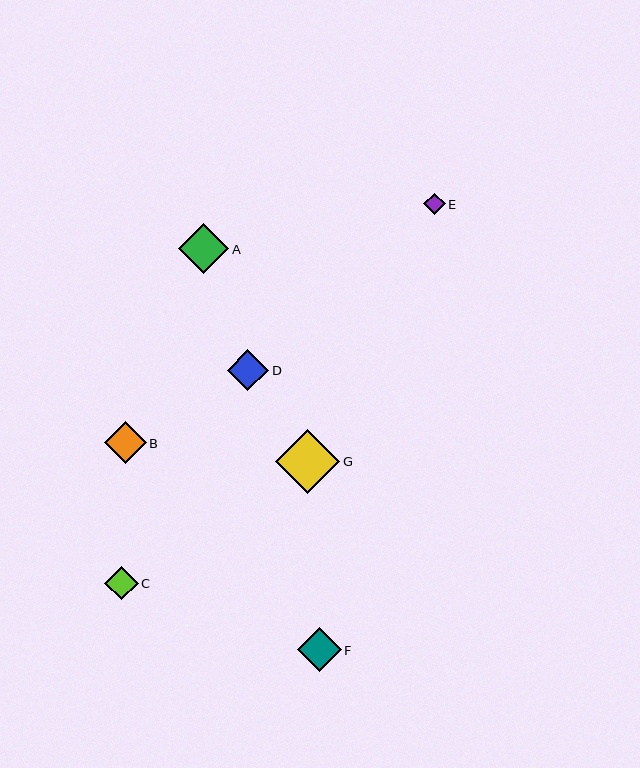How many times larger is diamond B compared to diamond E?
Diamond B is approximately 1.9 times the size of diamond E.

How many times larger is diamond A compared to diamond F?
Diamond A is approximately 1.1 times the size of diamond F.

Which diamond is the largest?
Diamond G is the largest with a size of approximately 64 pixels.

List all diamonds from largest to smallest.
From largest to smallest: G, A, F, B, D, C, E.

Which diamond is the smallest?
Diamond E is the smallest with a size of approximately 22 pixels.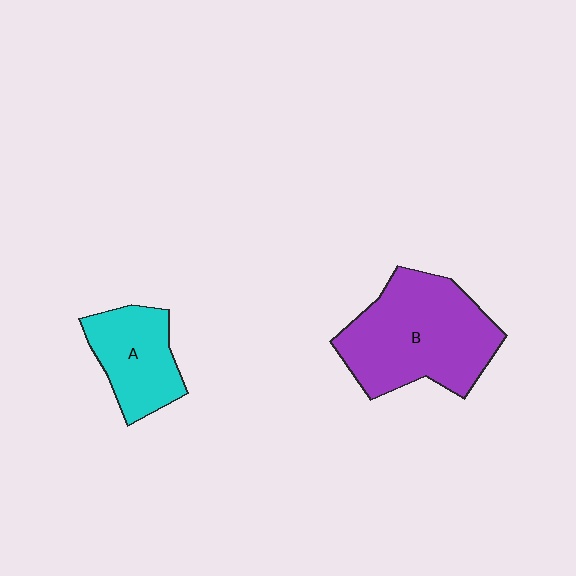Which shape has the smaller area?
Shape A (cyan).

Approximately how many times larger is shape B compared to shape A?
Approximately 1.8 times.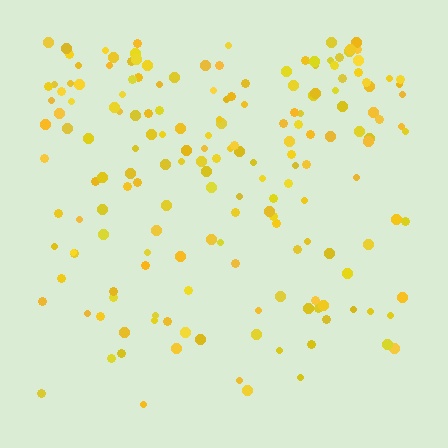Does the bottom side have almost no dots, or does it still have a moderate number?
Still a moderate number, just noticeably fewer than the top.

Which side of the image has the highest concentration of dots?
The top.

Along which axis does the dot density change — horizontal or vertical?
Vertical.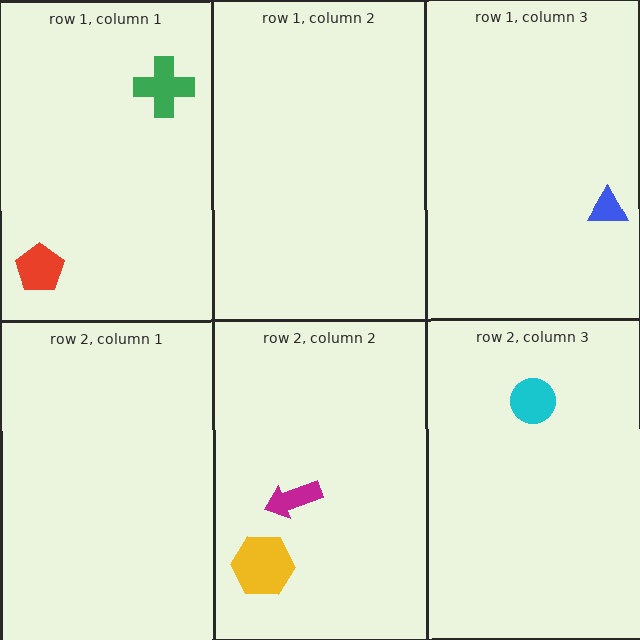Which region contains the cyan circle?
The row 2, column 3 region.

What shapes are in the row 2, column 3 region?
The cyan circle.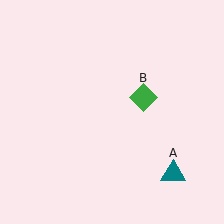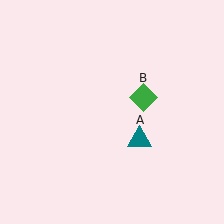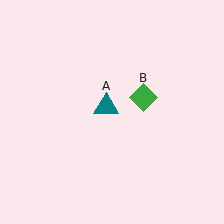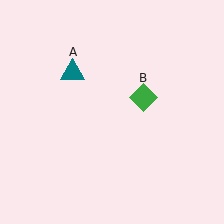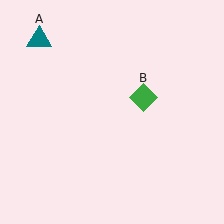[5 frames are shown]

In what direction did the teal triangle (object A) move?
The teal triangle (object A) moved up and to the left.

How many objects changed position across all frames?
1 object changed position: teal triangle (object A).